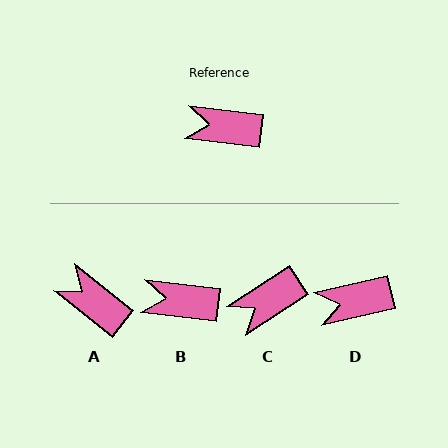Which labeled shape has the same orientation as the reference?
B.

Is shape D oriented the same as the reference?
No, it is off by about 20 degrees.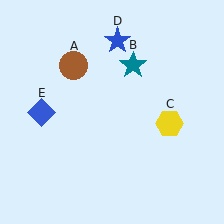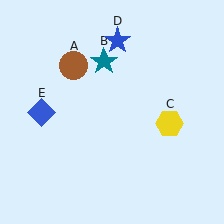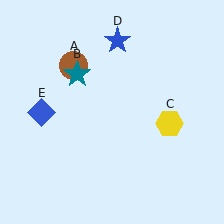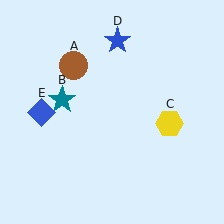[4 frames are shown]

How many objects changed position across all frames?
1 object changed position: teal star (object B).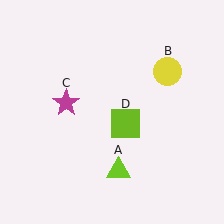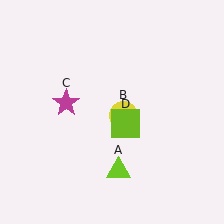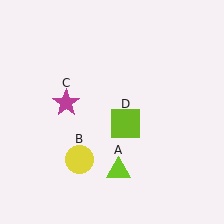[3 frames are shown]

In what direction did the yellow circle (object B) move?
The yellow circle (object B) moved down and to the left.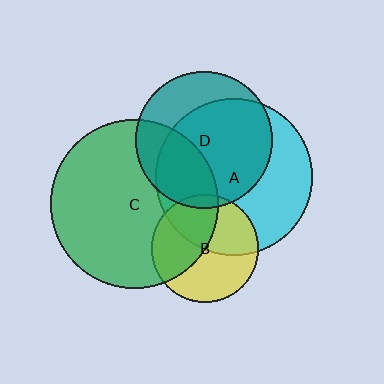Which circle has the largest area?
Circle C (green).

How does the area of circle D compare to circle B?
Approximately 1.6 times.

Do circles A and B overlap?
Yes.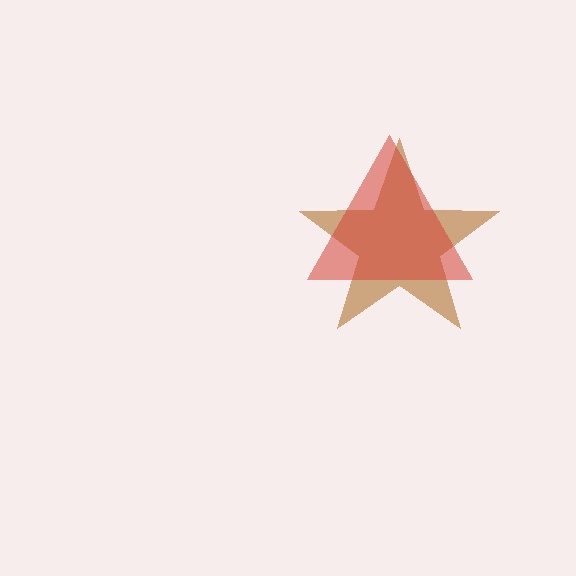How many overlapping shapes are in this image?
There are 2 overlapping shapes in the image.